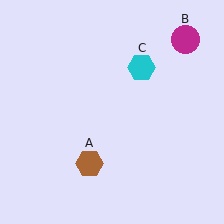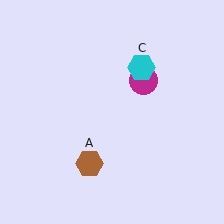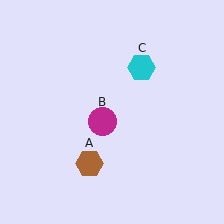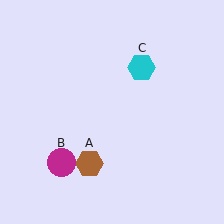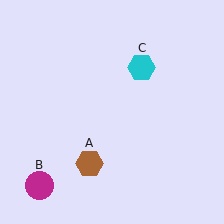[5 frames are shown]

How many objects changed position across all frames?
1 object changed position: magenta circle (object B).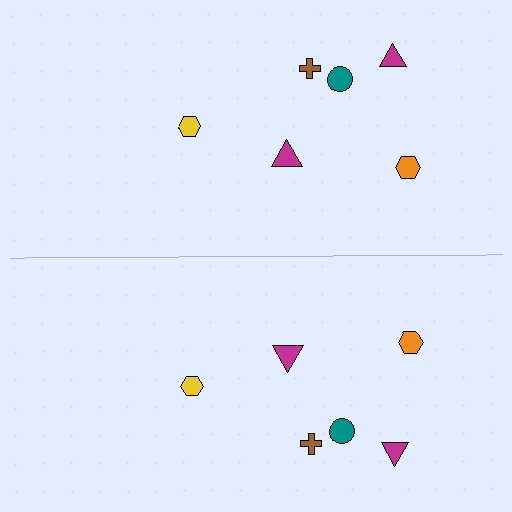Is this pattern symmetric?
Yes, this pattern has bilateral (reflection) symmetry.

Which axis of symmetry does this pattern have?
The pattern has a horizontal axis of symmetry running through the center of the image.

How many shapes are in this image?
There are 12 shapes in this image.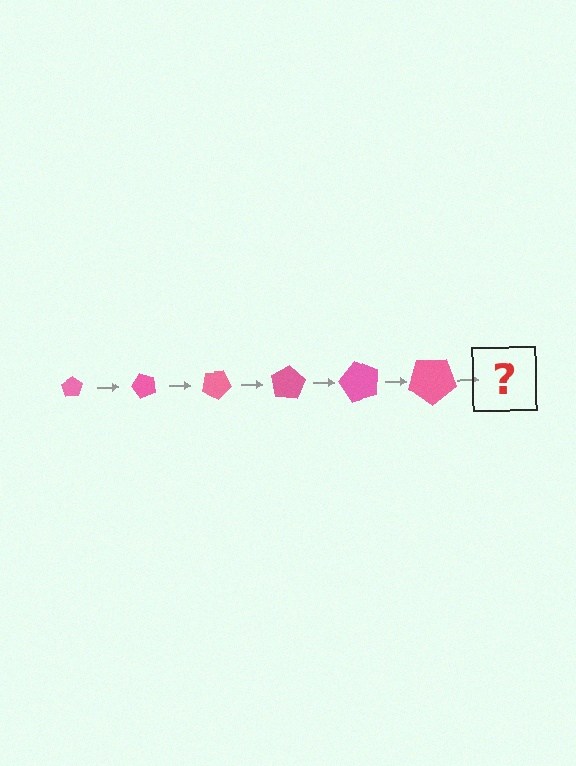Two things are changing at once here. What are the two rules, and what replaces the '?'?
The two rules are that the pentagon grows larger each step and it rotates 50 degrees each step. The '?' should be a pentagon, larger than the previous one and rotated 300 degrees from the start.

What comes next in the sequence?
The next element should be a pentagon, larger than the previous one and rotated 300 degrees from the start.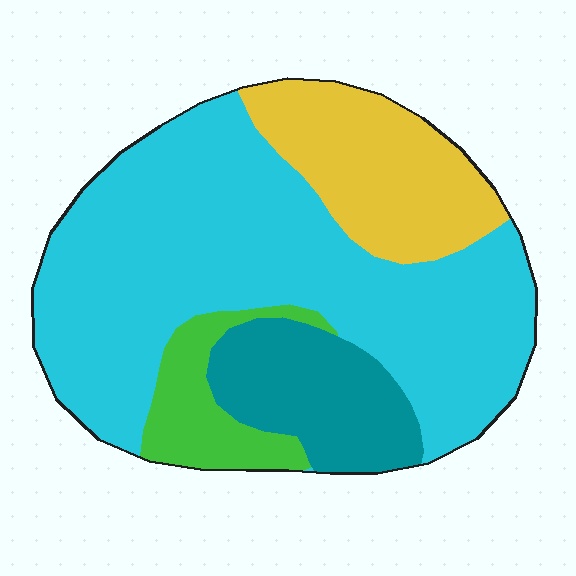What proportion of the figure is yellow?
Yellow covers around 20% of the figure.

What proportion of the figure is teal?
Teal covers around 15% of the figure.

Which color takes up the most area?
Cyan, at roughly 60%.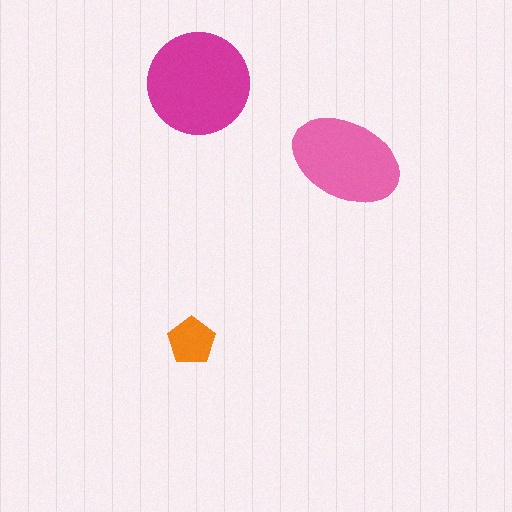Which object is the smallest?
The orange pentagon.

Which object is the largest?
The magenta circle.